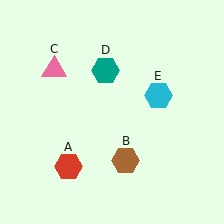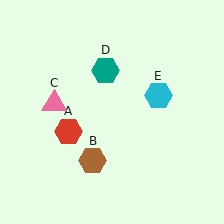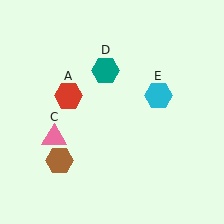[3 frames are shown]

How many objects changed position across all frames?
3 objects changed position: red hexagon (object A), brown hexagon (object B), pink triangle (object C).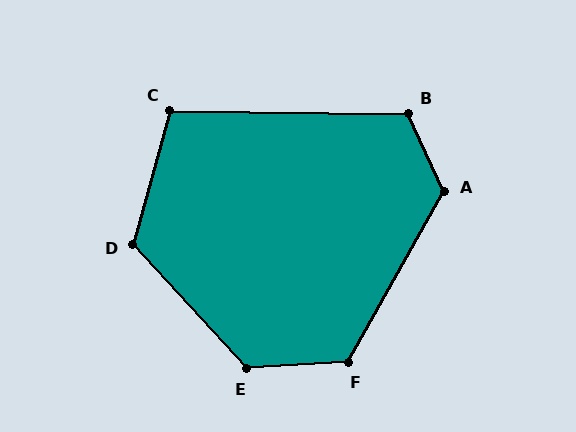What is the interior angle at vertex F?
Approximately 123 degrees (obtuse).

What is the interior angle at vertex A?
Approximately 126 degrees (obtuse).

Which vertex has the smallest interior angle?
C, at approximately 105 degrees.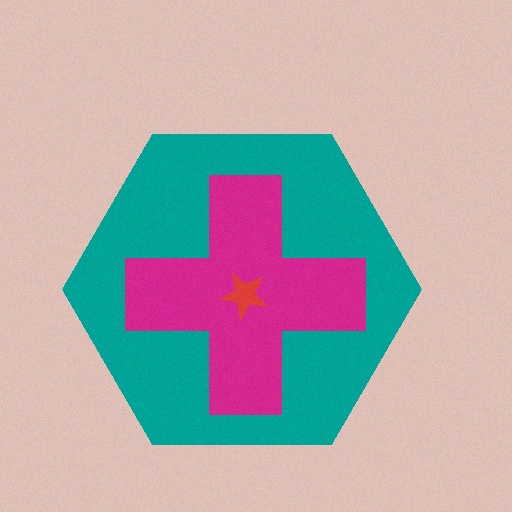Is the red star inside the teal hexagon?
Yes.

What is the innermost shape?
The red star.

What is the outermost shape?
The teal hexagon.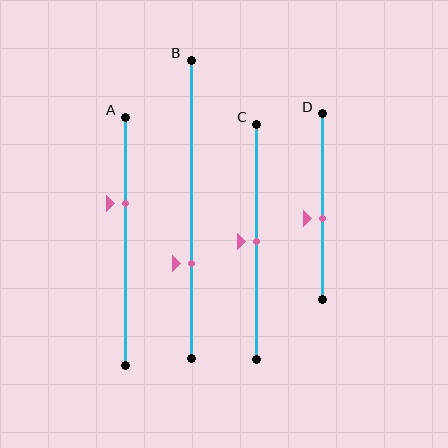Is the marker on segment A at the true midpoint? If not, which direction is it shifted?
No, the marker on segment A is shifted upward by about 15% of the segment length.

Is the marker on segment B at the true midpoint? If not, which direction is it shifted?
No, the marker on segment B is shifted downward by about 18% of the segment length.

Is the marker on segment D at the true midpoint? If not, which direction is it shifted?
No, the marker on segment D is shifted downward by about 7% of the segment length.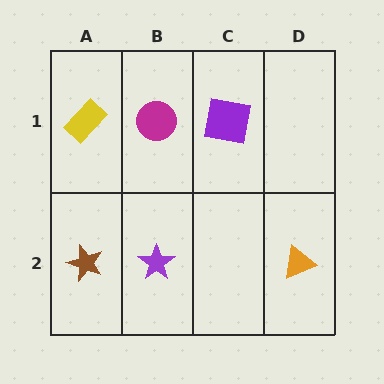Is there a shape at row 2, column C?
No, that cell is empty.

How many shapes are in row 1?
3 shapes.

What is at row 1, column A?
A yellow rectangle.